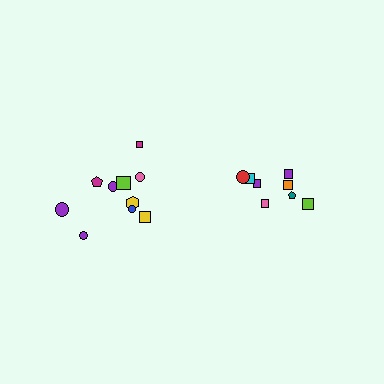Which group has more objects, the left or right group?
The left group.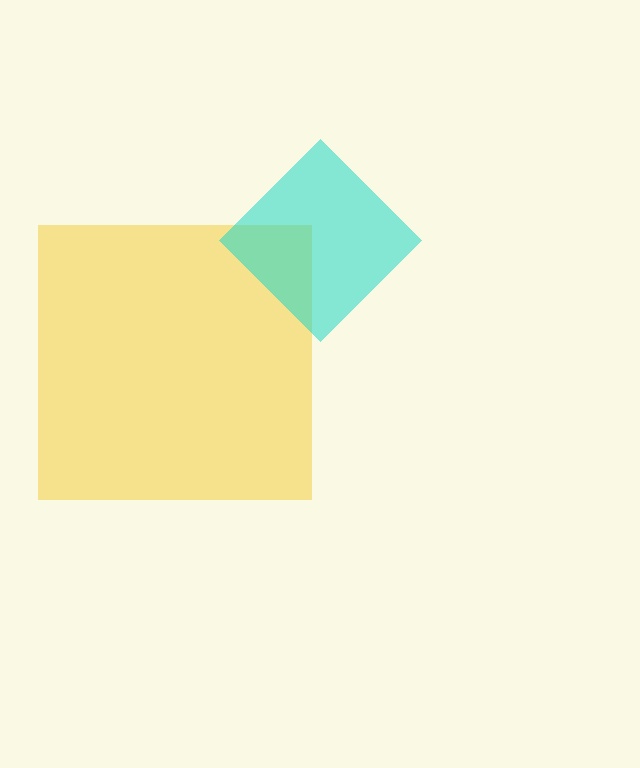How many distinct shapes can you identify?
There are 2 distinct shapes: a yellow square, a cyan diamond.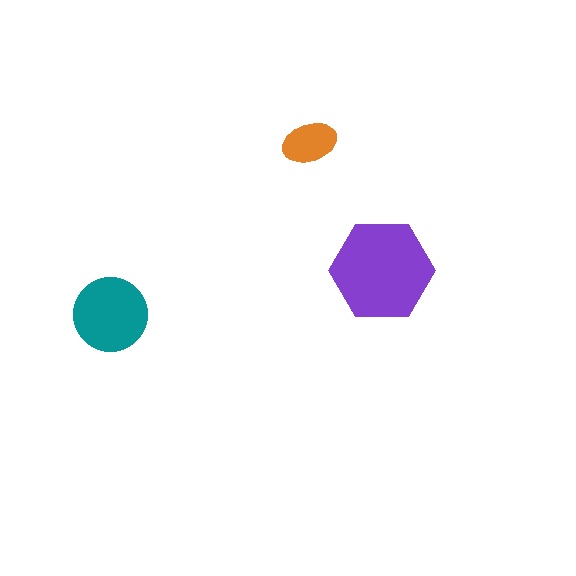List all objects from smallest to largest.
The orange ellipse, the teal circle, the purple hexagon.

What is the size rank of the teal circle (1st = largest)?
2nd.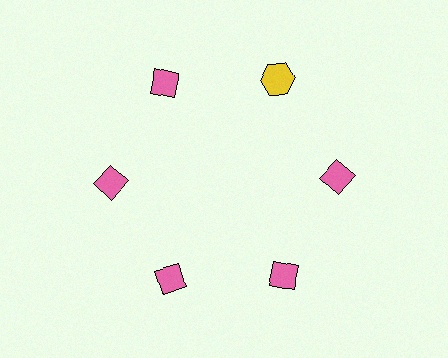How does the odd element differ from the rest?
It differs in both color (yellow instead of pink) and shape (hexagon instead of diamond).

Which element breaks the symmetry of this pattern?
The yellow hexagon at roughly the 1 o'clock position breaks the symmetry. All other shapes are pink diamonds.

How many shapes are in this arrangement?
There are 6 shapes arranged in a ring pattern.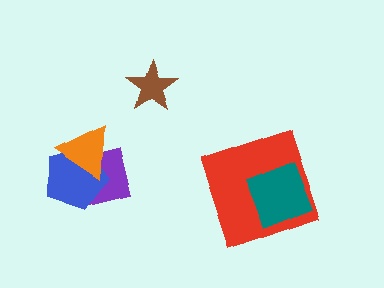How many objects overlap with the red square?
1 object overlaps with the red square.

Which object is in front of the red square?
The teal diamond is in front of the red square.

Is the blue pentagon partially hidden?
Yes, it is partially covered by another shape.